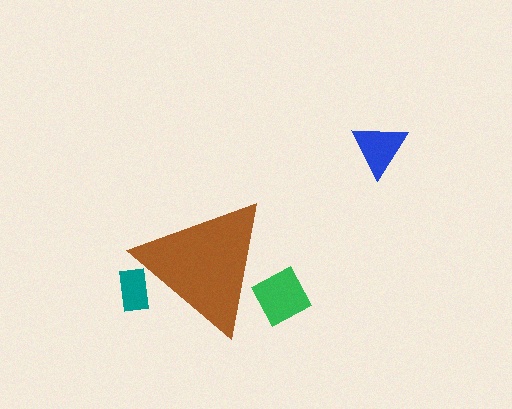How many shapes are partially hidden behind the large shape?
2 shapes are partially hidden.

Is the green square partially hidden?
Yes, the green square is partially hidden behind the brown triangle.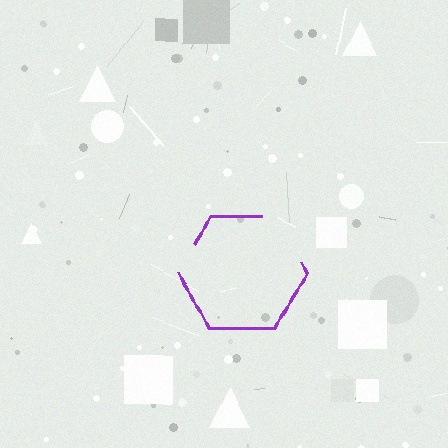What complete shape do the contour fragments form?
The contour fragments form a hexagon.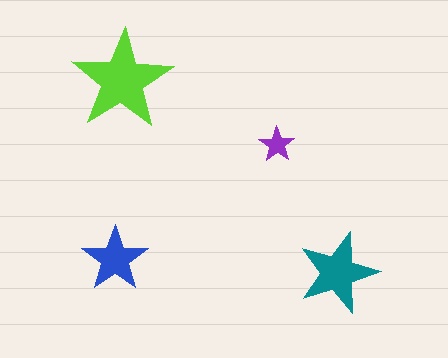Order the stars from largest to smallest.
the lime one, the teal one, the blue one, the purple one.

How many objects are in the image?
There are 4 objects in the image.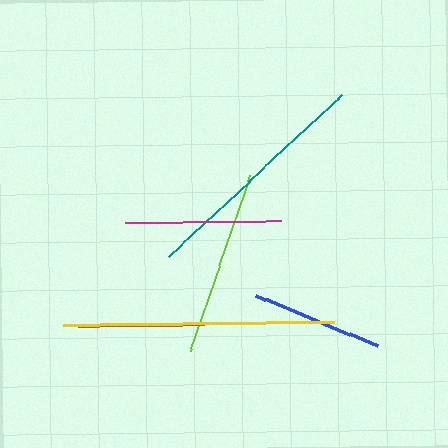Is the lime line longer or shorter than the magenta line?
The lime line is longer than the magenta line.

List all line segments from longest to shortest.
From longest to shortest: yellow, teal, lime, magenta, blue, brown.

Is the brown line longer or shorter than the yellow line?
The yellow line is longer than the brown line.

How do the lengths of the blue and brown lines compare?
The blue and brown lines are approximately the same length.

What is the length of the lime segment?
The lime segment is approximately 186 pixels long.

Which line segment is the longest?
The yellow line is the longest at approximately 271 pixels.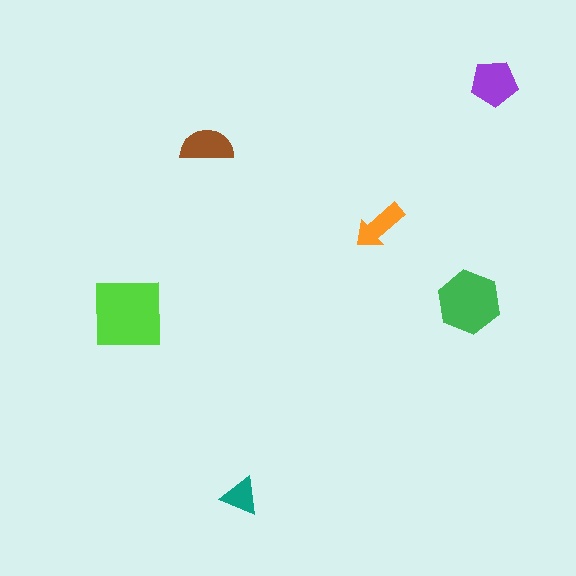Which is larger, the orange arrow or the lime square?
The lime square.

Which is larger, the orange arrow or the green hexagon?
The green hexagon.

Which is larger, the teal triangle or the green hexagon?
The green hexagon.